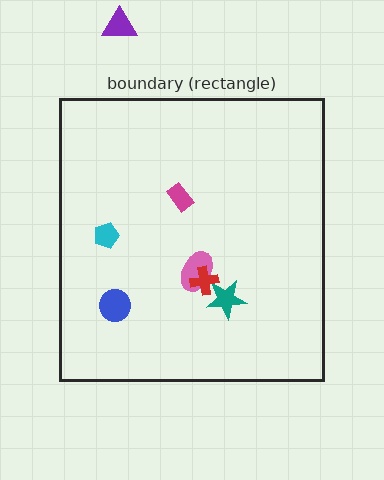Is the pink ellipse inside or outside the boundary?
Inside.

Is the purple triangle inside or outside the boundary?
Outside.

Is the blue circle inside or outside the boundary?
Inside.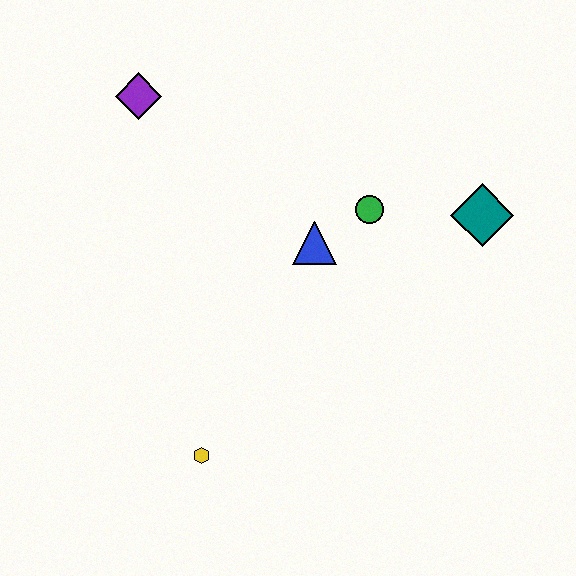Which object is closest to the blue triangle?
The green circle is closest to the blue triangle.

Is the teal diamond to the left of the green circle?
No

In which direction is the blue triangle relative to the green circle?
The blue triangle is to the left of the green circle.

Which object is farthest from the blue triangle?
The yellow hexagon is farthest from the blue triangle.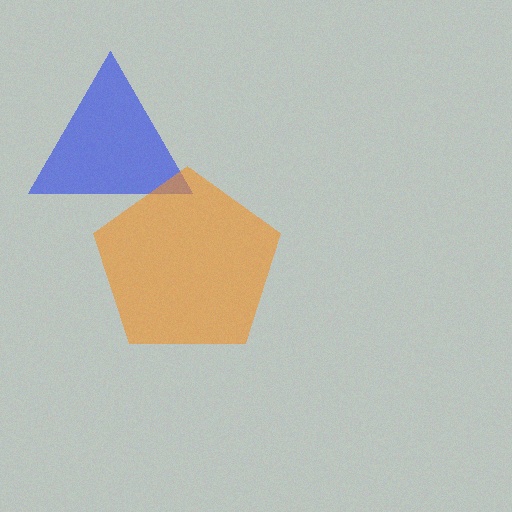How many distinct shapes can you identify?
There are 2 distinct shapes: a blue triangle, an orange pentagon.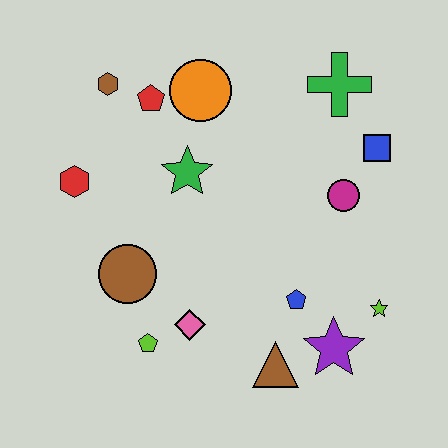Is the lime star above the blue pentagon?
No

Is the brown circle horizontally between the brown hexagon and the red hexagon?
No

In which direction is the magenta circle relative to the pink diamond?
The magenta circle is to the right of the pink diamond.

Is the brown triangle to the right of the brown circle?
Yes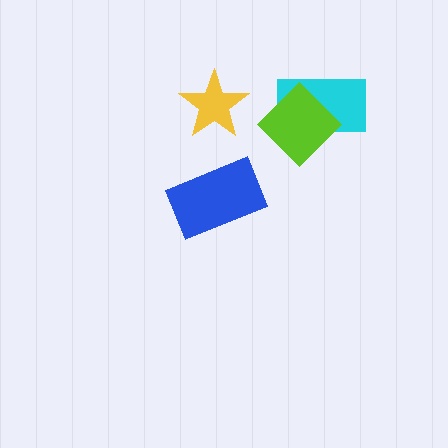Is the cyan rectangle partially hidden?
Yes, it is partially covered by another shape.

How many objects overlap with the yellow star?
0 objects overlap with the yellow star.